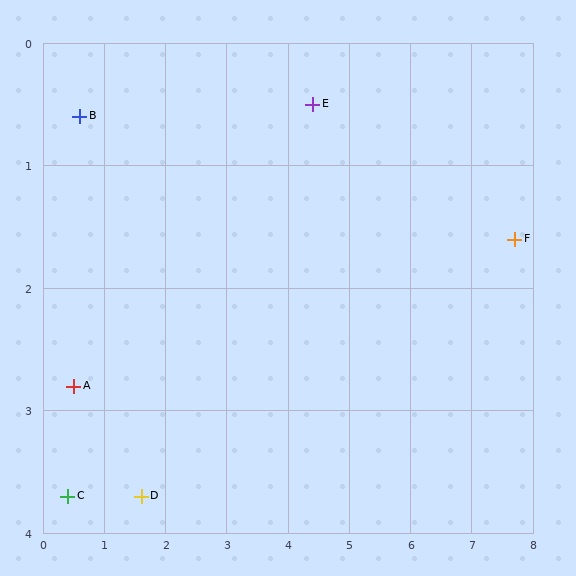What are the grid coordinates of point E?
Point E is at approximately (4.4, 0.5).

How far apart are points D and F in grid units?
Points D and F are about 6.5 grid units apart.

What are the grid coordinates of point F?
Point F is at approximately (7.7, 1.6).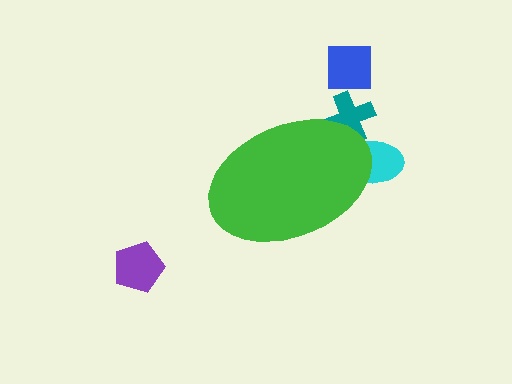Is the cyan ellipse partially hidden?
Yes, the cyan ellipse is partially hidden behind the green ellipse.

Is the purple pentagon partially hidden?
No, the purple pentagon is fully visible.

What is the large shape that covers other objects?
A green ellipse.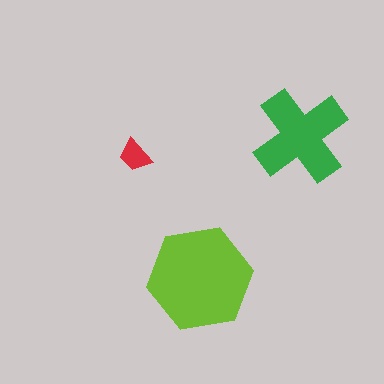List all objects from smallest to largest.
The red trapezoid, the green cross, the lime hexagon.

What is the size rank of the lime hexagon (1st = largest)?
1st.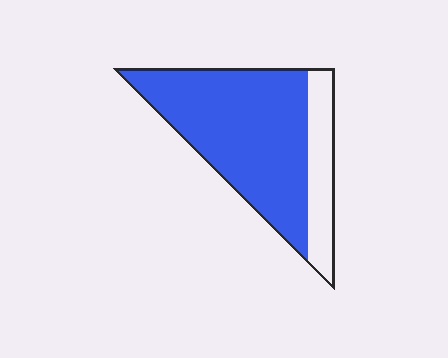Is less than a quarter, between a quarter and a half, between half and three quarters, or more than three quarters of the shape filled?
More than three quarters.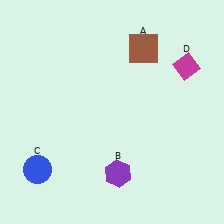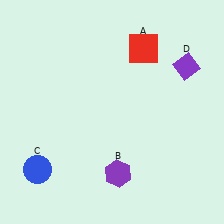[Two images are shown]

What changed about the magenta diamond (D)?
In Image 1, D is magenta. In Image 2, it changed to purple.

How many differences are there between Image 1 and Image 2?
There are 2 differences between the two images.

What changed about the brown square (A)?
In Image 1, A is brown. In Image 2, it changed to red.